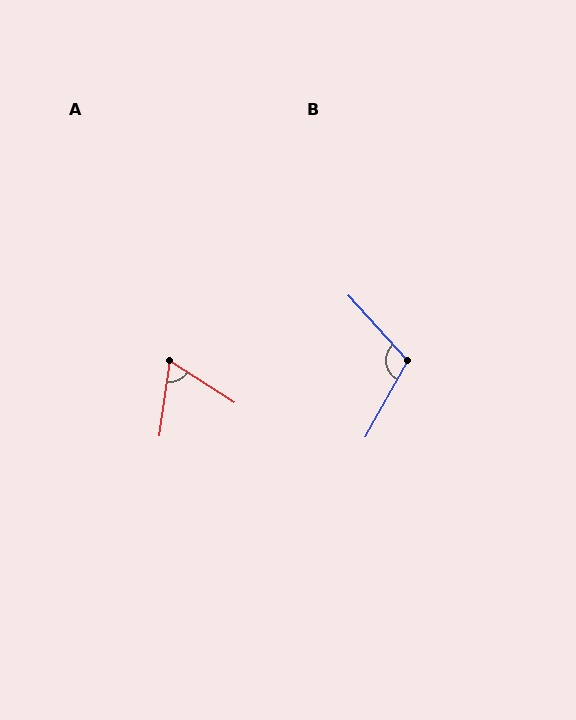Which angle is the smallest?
A, at approximately 65 degrees.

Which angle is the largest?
B, at approximately 108 degrees.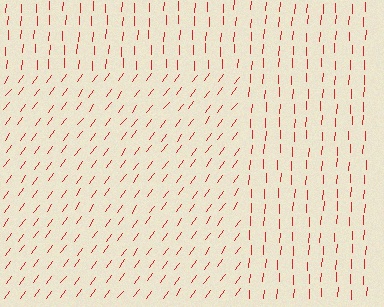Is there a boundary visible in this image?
Yes, there is a texture boundary formed by a change in line orientation.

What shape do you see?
I see a rectangle.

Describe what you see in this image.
The image is filled with small red line segments. A rectangle region in the image has lines oriented differently from the surrounding lines, creating a visible texture boundary.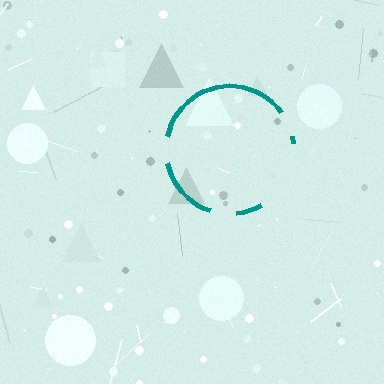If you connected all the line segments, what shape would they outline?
They would outline a circle.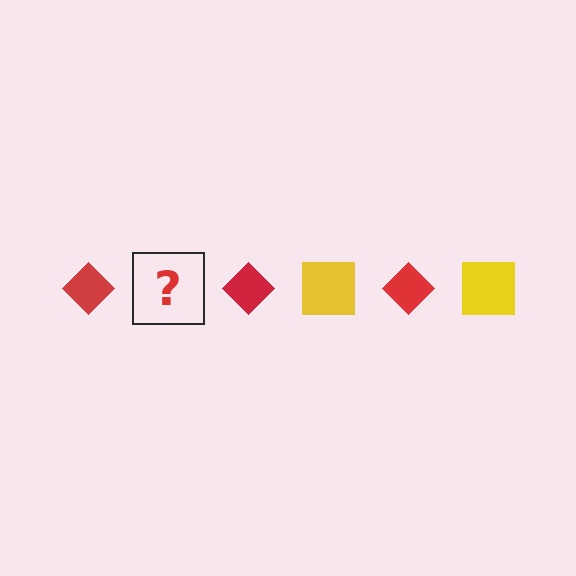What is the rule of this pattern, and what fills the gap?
The rule is that the pattern alternates between red diamond and yellow square. The gap should be filled with a yellow square.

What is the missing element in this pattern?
The missing element is a yellow square.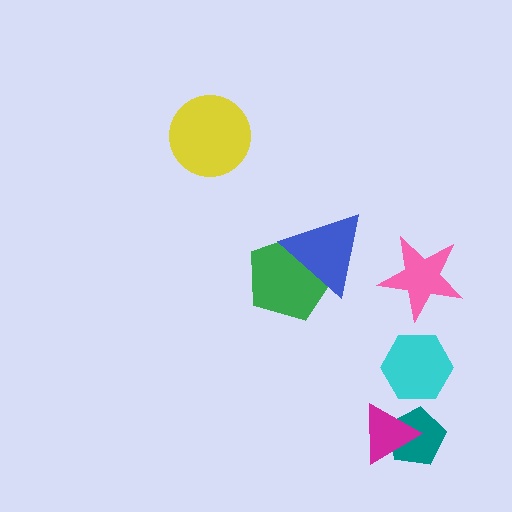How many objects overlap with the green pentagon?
1 object overlaps with the green pentagon.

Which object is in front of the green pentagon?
The blue triangle is in front of the green pentagon.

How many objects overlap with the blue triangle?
1 object overlaps with the blue triangle.